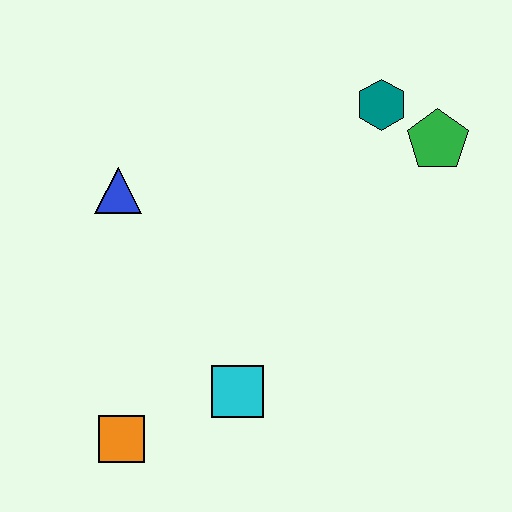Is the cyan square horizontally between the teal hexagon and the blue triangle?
Yes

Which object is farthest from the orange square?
The green pentagon is farthest from the orange square.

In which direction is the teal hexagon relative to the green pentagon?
The teal hexagon is to the left of the green pentagon.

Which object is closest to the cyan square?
The orange square is closest to the cyan square.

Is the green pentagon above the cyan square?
Yes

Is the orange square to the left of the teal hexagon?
Yes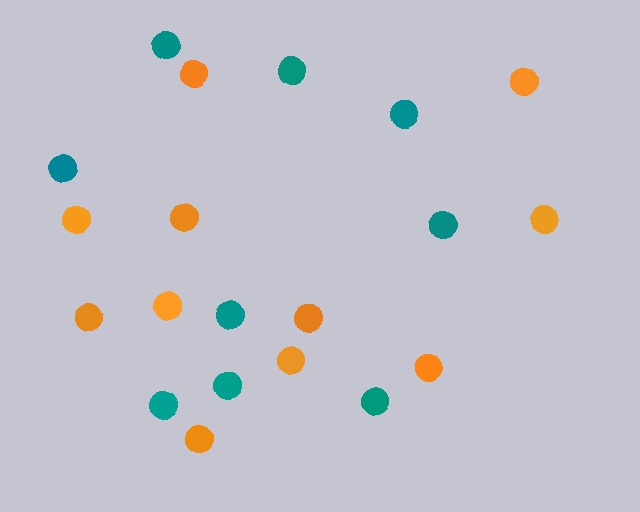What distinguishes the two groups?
There are 2 groups: one group of teal circles (9) and one group of orange circles (11).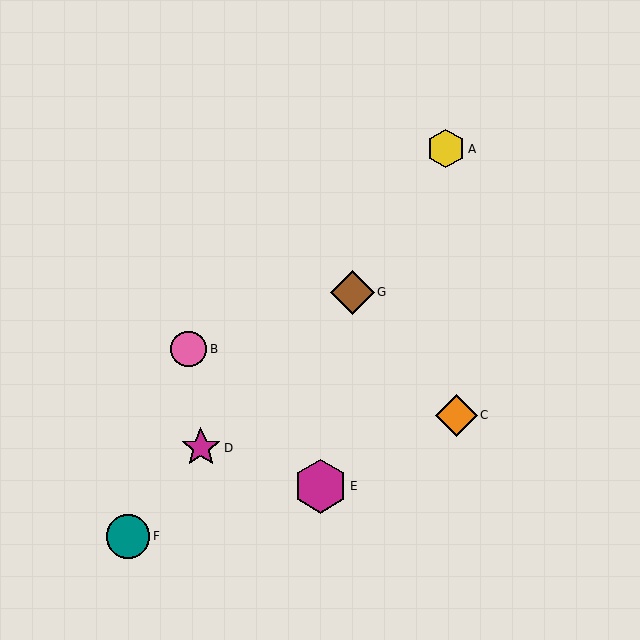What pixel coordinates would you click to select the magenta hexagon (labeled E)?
Click at (321, 486) to select the magenta hexagon E.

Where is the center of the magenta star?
The center of the magenta star is at (201, 448).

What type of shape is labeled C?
Shape C is an orange diamond.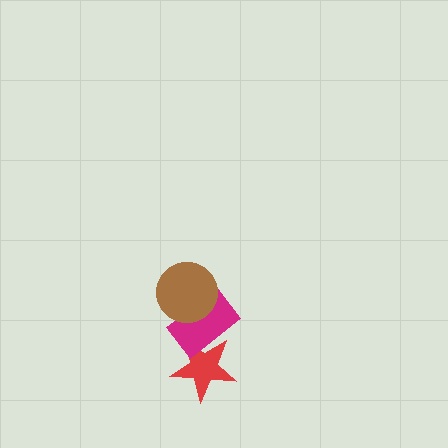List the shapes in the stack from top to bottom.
From top to bottom: the brown circle, the magenta rectangle, the red star.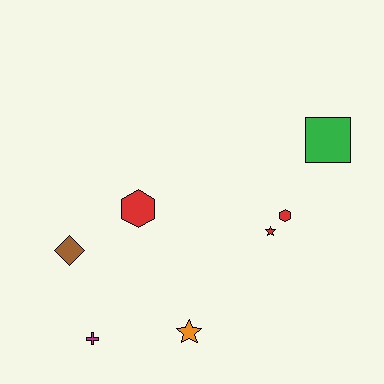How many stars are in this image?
There are 2 stars.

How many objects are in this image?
There are 7 objects.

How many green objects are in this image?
There is 1 green object.